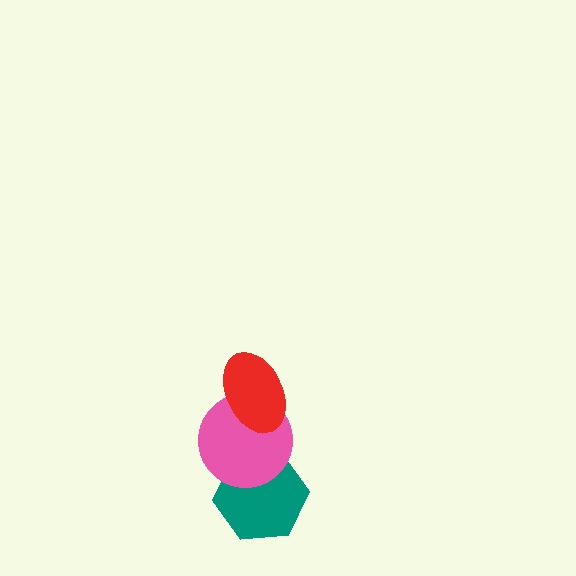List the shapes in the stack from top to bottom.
From top to bottom: the red ellipse, the pink circle, the teal hexagon.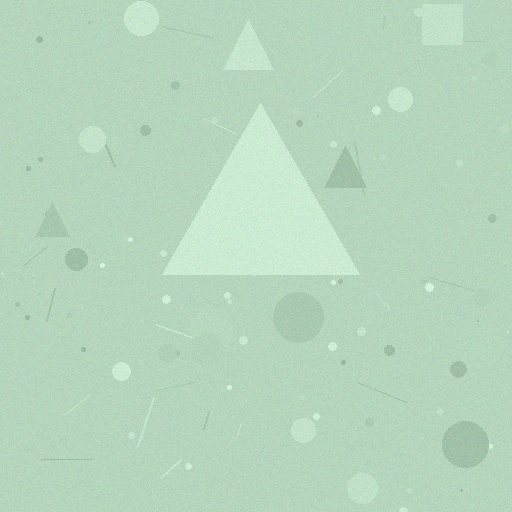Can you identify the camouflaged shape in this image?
The camouflaged shape is a triangle.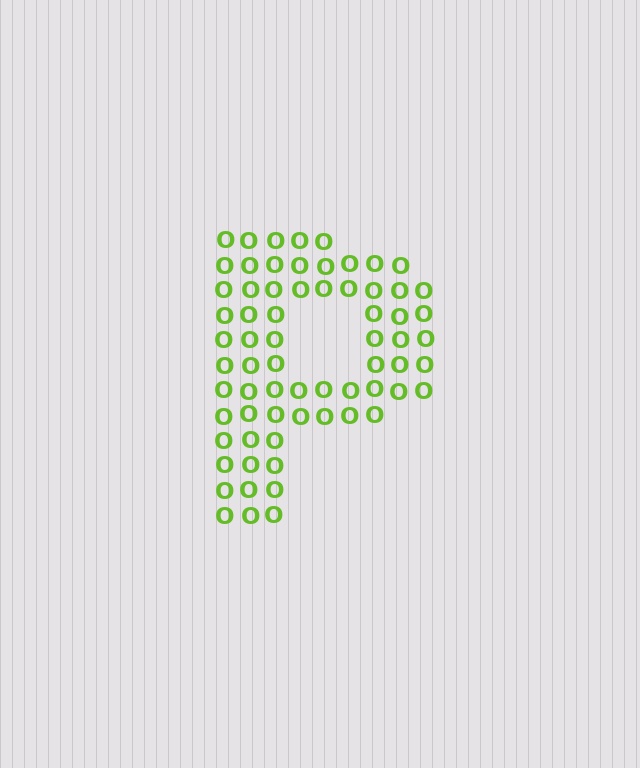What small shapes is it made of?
It is made of small letter O's.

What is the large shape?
The large shape is the letter P.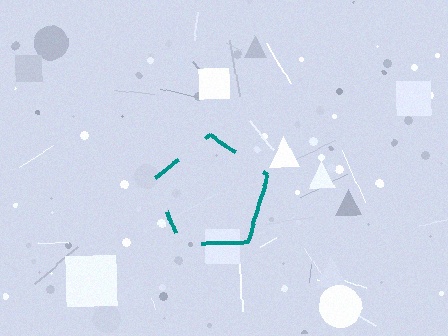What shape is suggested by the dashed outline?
The dashed outline suggests a pentagon.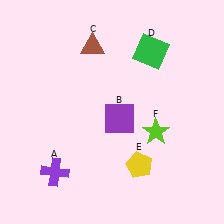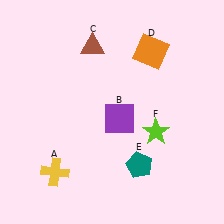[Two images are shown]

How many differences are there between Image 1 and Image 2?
There are 3 differences between the two images.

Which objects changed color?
A changed from purple to yellow. D changed from green to orange. E changed from yellow to teal.